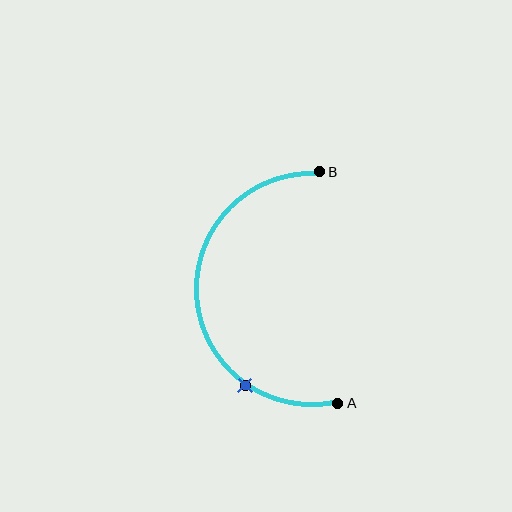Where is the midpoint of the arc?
The arc midpoint is the point on the curve farthest from the straight line joining A and B. It sits to the left of that line.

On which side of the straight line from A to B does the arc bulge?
The arc bulges to the left of the straight line connecting A and B.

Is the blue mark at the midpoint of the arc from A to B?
No. The blue mark lies on the arc but is closer to endpoint A. The arc midpoint would be at the point on the curve equidistant along the arc from both A and B.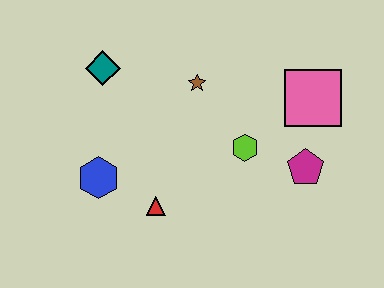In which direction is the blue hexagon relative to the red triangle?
The blue hexagon is to the left of the red triangle.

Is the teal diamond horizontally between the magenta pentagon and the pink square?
No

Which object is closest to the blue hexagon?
The red triangle is closest to the blue hexagon.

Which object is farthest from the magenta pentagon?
The teal diamond is farthest from the magenta pentagon.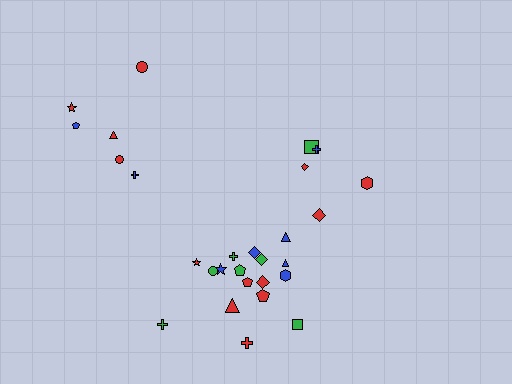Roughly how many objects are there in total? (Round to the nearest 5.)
Roughly 30 objects in total.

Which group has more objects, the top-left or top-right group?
The top-left group.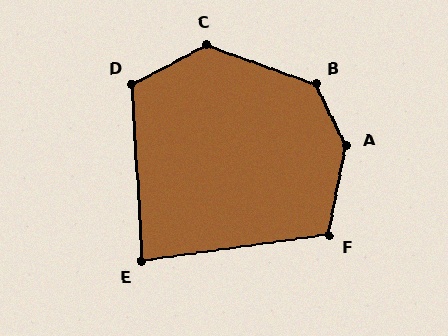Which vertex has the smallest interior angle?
E, at approximately 85 degrees.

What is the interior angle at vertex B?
Approximately 136 degrees (obtuse).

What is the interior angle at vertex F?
Approximately 109 degrees (obtuse).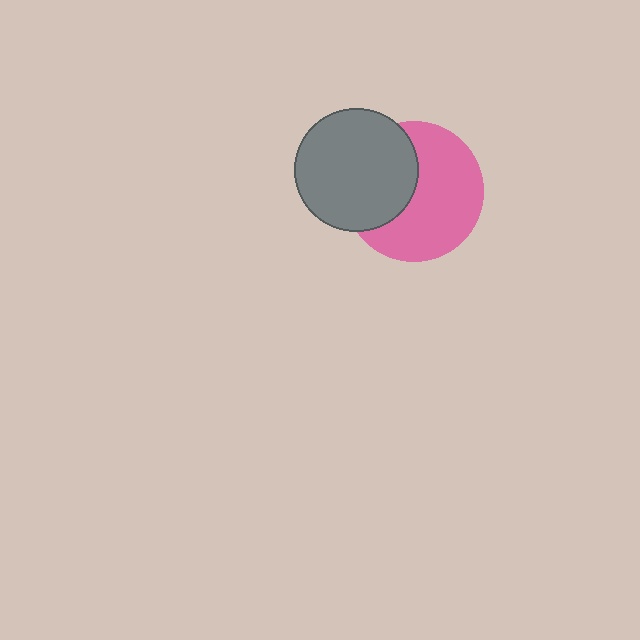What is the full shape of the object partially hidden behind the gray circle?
The partially hidden object is a pink circle.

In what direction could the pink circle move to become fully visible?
The pink circle could move right. That would shift it out from behind the gray circle entirely.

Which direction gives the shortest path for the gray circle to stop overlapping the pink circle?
Moving left gives the shortest separation.